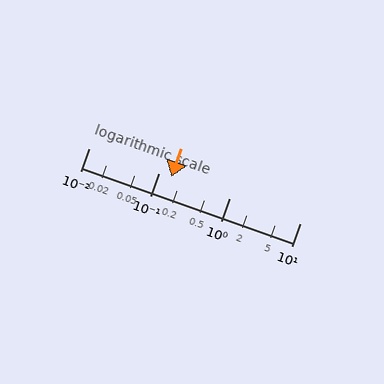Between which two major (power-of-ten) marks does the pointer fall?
The pointer is between 0.1 and 1.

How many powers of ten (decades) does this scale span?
The scale spans 3 decades, from 0.01 to 10.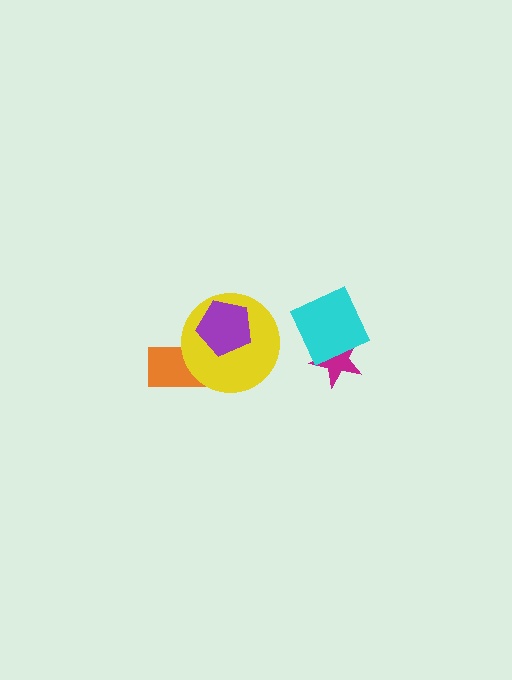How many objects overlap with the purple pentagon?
1 object overlaps with the purple pentagon.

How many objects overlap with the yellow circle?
2 objects overlap with the yellow circle.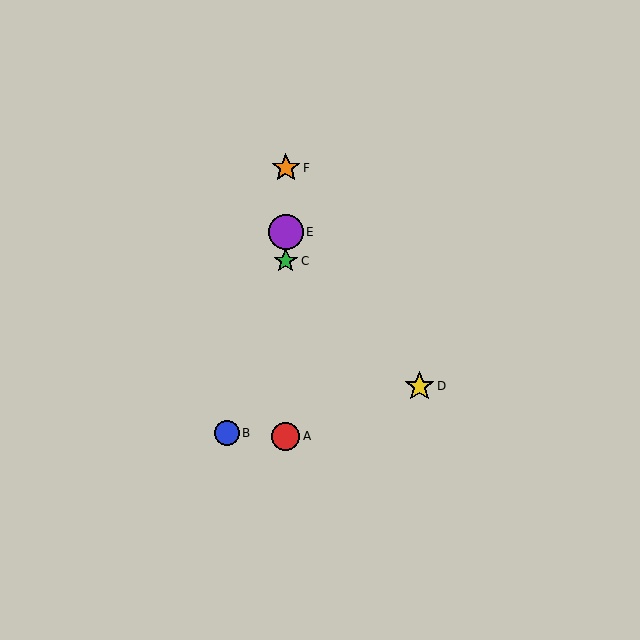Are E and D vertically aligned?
No, E is at x≈286 and D is at x≈419.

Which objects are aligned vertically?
Objects A, C, E, F are aligned vertically.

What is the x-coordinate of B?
Object B is at x≈227.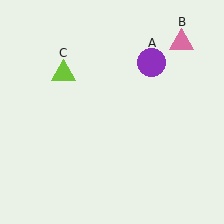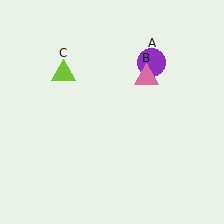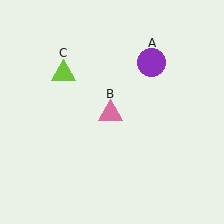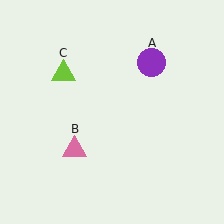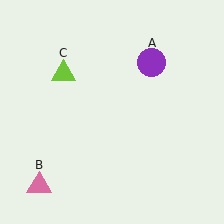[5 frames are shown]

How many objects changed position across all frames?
1 object changed position: pink triangle (object B).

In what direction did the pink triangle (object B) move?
The pink triangle (object B) moved down and to the left.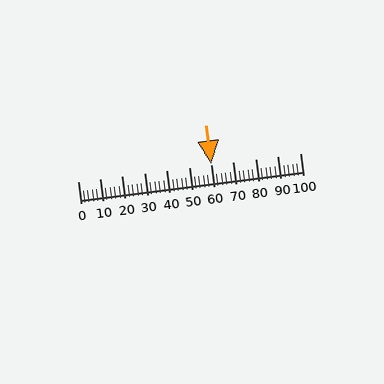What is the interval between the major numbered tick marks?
The major tick marks are spaced 10 units apart.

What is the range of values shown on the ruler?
The ruler shows values from 0 to 100.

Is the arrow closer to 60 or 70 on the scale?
The arrow is closer to 60.